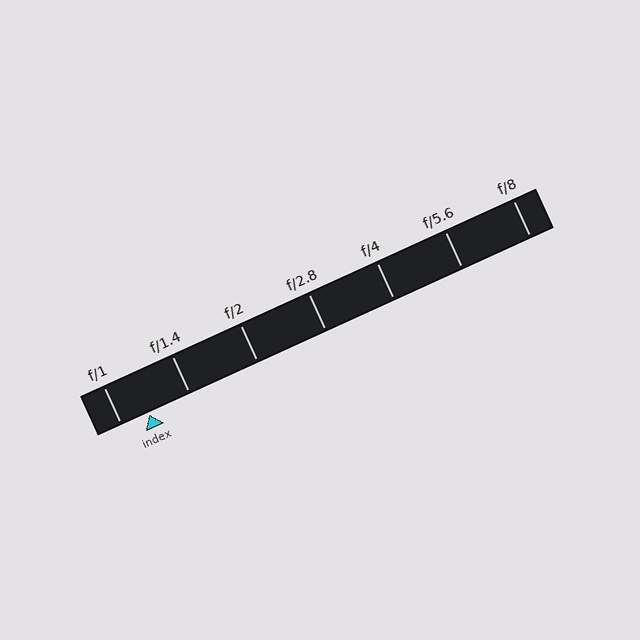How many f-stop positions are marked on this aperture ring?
There are 7 f-stop positions marked.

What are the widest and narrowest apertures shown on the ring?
The widest aperture shown is f/1 and the narrowest is f/8.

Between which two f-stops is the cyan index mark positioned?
The index mark is between f/1 and f/1.4.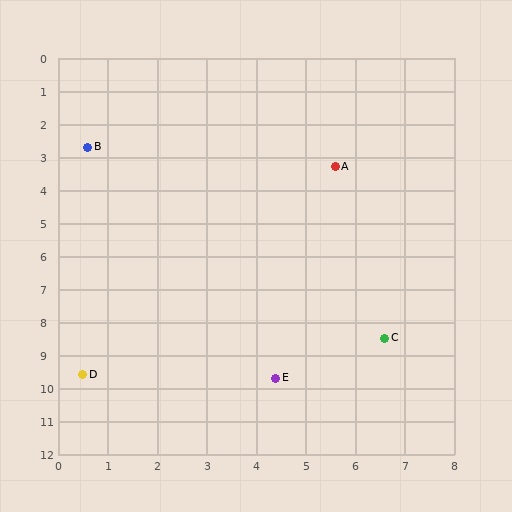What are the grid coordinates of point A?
Point A is at approximately (5.6, 3.3).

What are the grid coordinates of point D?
Point D is at approximately (0.5, 9.6).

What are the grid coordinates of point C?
Point C is at approximately (6.6, 8.5).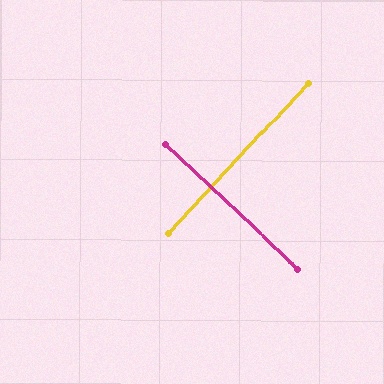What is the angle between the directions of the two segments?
Approximately 90 degrees.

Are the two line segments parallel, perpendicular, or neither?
Perpendicular — they meet at approximately 90°.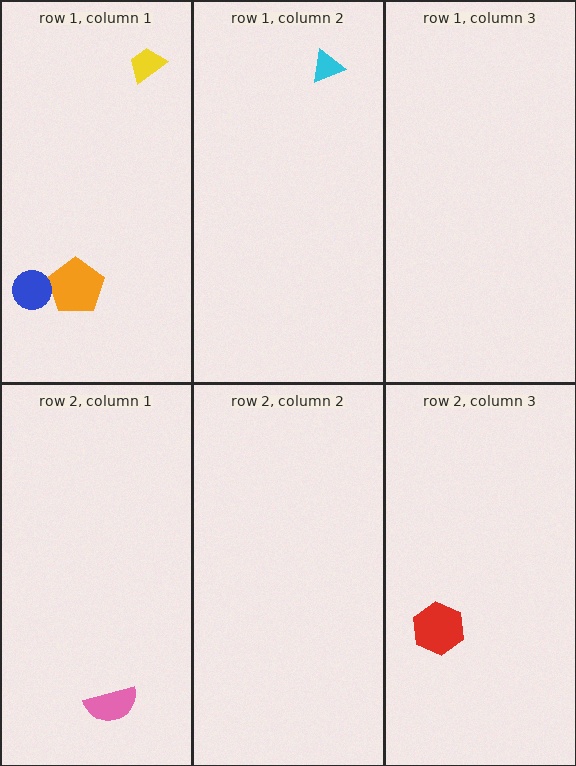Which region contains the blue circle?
The row 1, column 1 region.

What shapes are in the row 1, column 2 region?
The cyan triangle.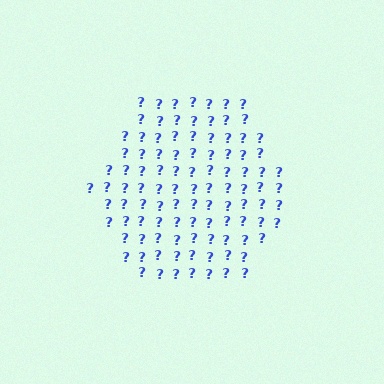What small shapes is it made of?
It is made of small question marks.